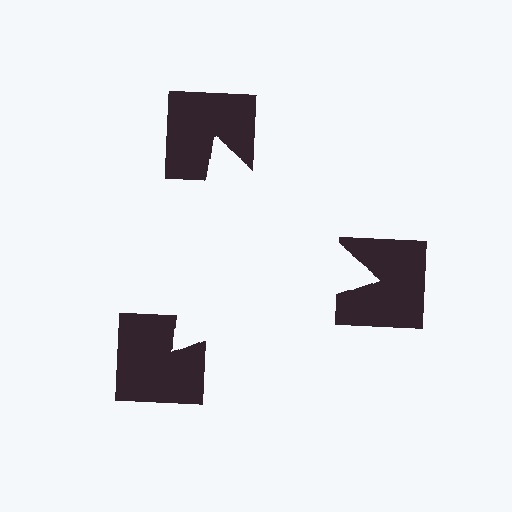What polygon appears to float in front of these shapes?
An illusory triangle — its edges are inferred from the aligned wedge cuts in the notched squares, not physically drawn.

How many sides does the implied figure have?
3 sides.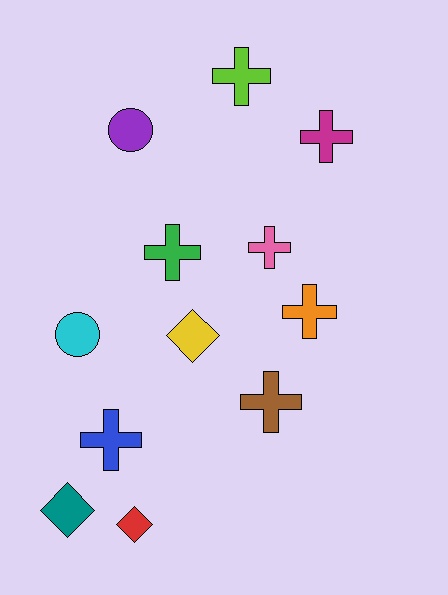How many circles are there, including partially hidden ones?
There are 2 circles.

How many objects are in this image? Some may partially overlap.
There are 12 objects.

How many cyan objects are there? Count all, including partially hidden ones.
There is 1 cyan object.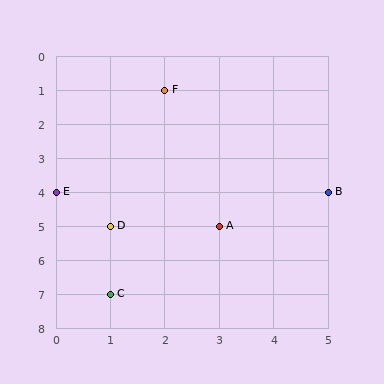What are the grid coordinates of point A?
Point A is at grid coordinates (3, 5).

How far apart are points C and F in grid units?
Points C and F are 1 column and 6 rows apart (about 6.1 grid units diagonally).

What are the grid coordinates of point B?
Point B is at grid coordinates (5, 4).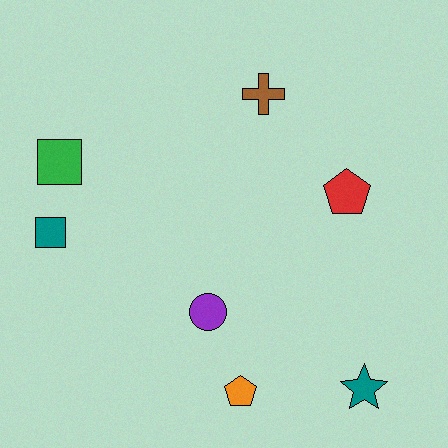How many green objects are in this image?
There is 1 green object.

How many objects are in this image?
There are 7 objects.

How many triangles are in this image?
There are no triangles.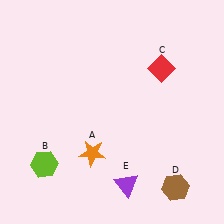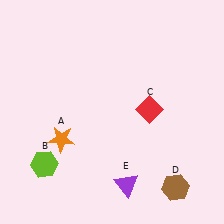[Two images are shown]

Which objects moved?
The objects that moved are: the orange star (A), the red diamond (C).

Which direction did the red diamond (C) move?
The red diamond (C) moved down.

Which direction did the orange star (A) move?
The orange star (A) moved left.